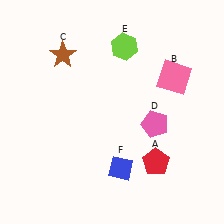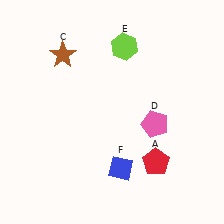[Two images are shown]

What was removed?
The pink square (B) was removed in Image 2.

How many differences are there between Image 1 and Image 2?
There is 1 difference between the two images.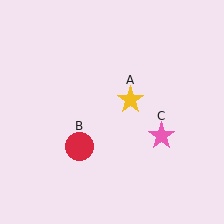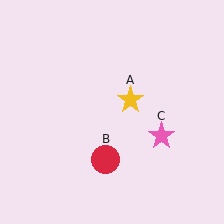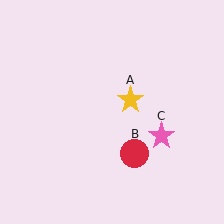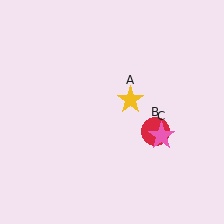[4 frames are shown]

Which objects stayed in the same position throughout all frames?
Yellow star (object A) and pink star (object C) remained stationary.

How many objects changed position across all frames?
1 object changed position: red circle (object B).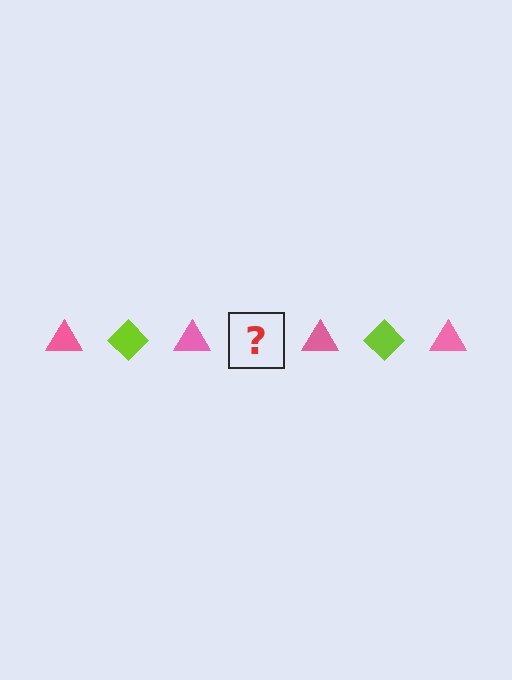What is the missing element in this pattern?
The missing element is a lime diamond.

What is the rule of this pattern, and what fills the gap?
The rule is that the pattern alternates between pink triangle and lime diamond. The gap should be filled with a lime diamond.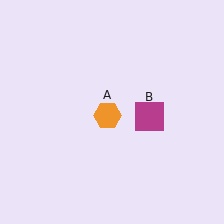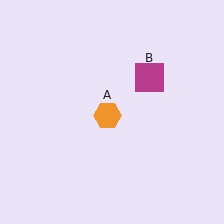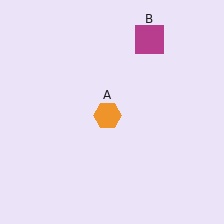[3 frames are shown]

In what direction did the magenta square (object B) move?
The magenta square (object B) moved up.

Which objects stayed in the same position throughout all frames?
Orange hexagon (object A) remained stationary.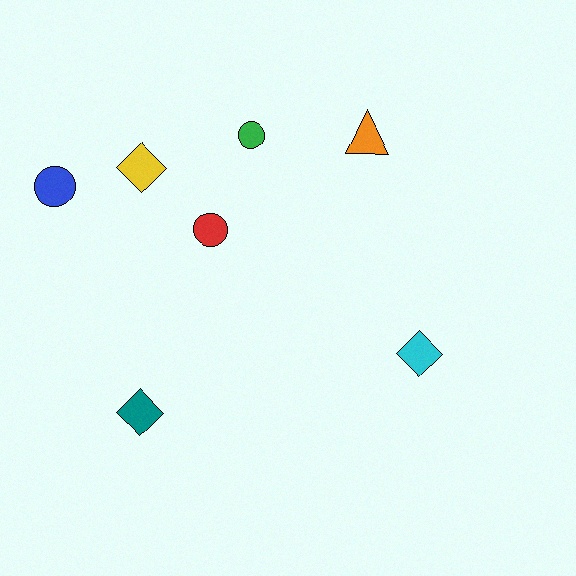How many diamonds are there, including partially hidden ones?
There are 3 diamonds.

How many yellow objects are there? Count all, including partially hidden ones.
There is 1 yellow object.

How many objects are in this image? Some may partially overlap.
There are 7 objects.